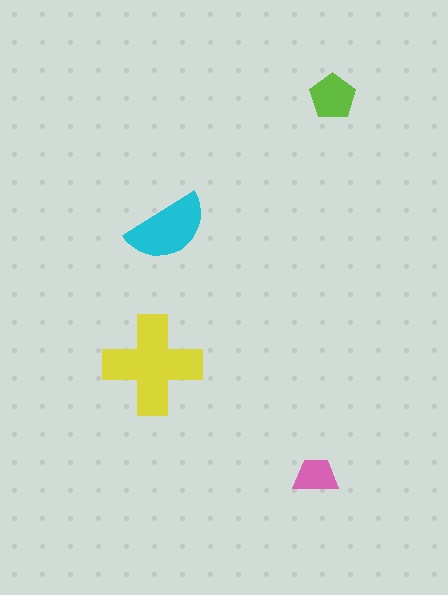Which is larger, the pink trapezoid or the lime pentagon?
The lime pentagon.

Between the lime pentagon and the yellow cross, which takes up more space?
The yellow cross.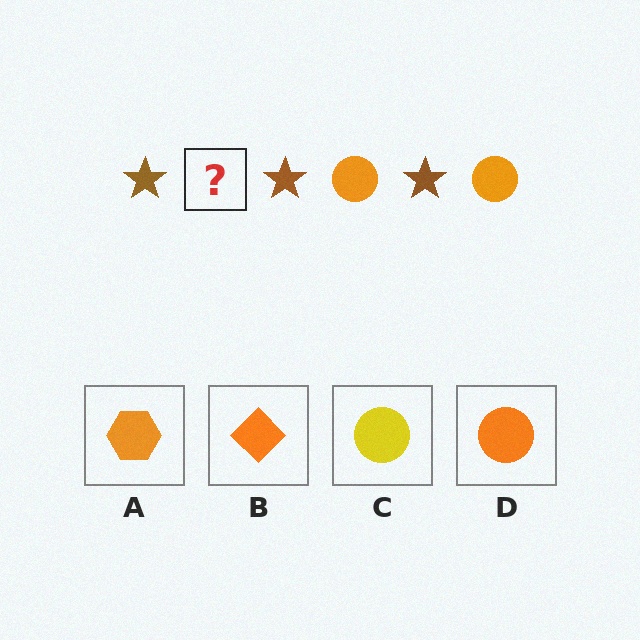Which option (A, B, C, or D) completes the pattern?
D.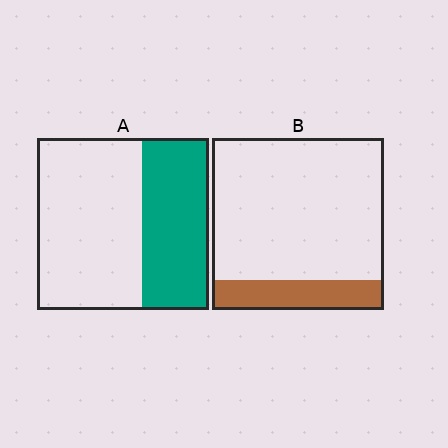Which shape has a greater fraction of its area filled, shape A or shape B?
Shape A.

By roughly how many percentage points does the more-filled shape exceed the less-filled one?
By roughly 20 percentage points (A over B).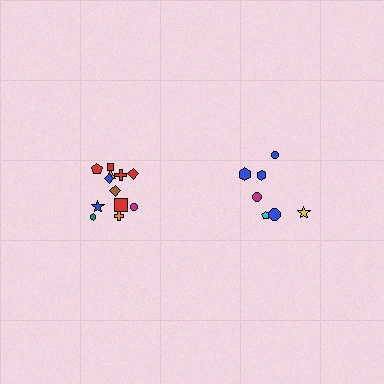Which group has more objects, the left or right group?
The left group.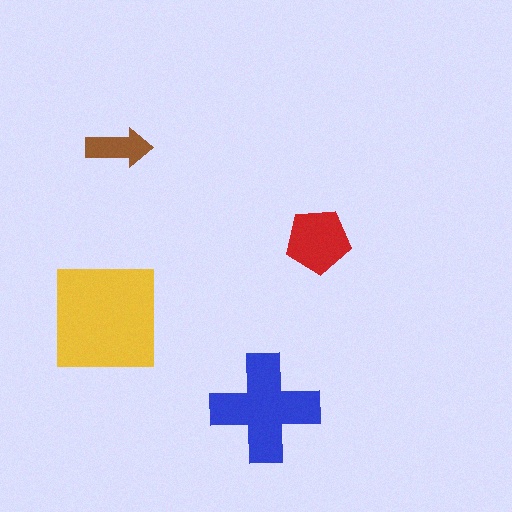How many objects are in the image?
There are 4 objects in the image.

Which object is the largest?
The yellow square.